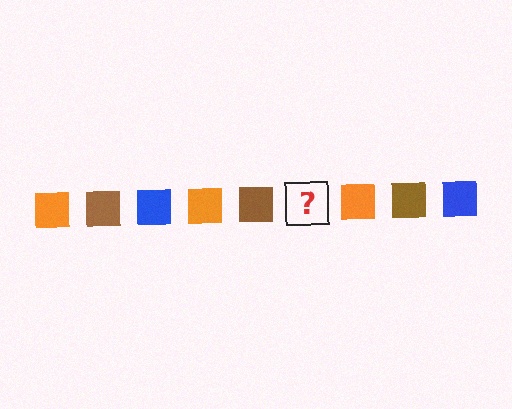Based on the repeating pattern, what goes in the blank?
The blank should be a blue square.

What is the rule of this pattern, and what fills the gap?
The rule is that the pattern cycles through orange, brown, blue squares. The gap should be filled with a blue square.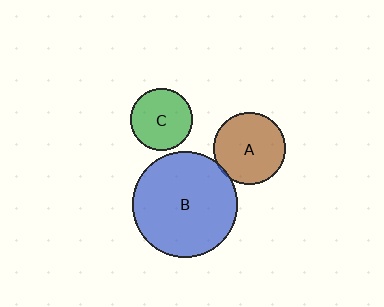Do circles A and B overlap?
Yes.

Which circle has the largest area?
Circle B (blue).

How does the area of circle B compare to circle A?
Approximately 2.1 times.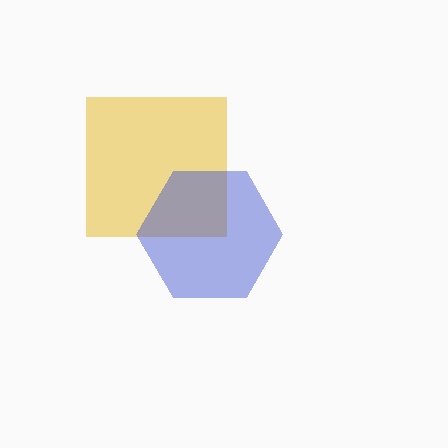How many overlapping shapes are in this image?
There are 2 overlapping shapes in the image.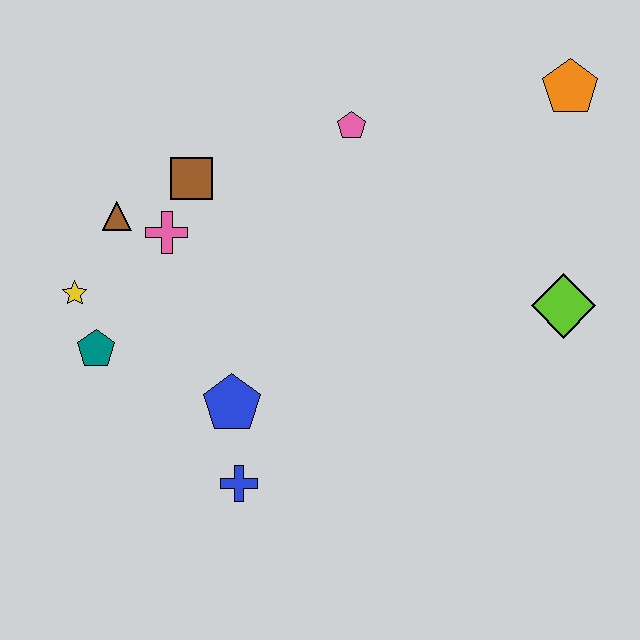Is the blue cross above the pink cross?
No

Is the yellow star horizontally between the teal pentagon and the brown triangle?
No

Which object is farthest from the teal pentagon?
The orange pentagon is farthest from the teal pentagon.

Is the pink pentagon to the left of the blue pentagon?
No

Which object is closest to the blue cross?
The blue pentagon is closest to the blue cross.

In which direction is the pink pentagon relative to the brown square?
The pink pentagon is to the right of the brown square.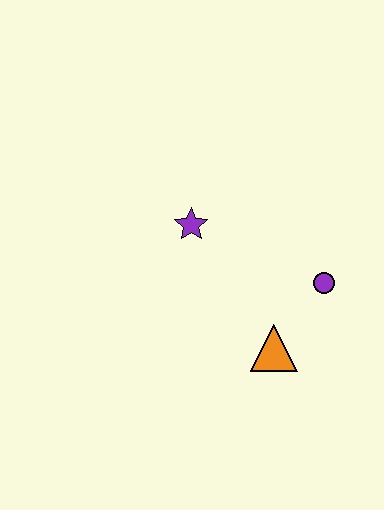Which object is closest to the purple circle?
The orange triangle is closest to the purple circle.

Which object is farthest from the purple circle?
The purple star is farthest from the purple circle.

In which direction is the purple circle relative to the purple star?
The purple circle is to the right of the purple star.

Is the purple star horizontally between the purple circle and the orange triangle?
No